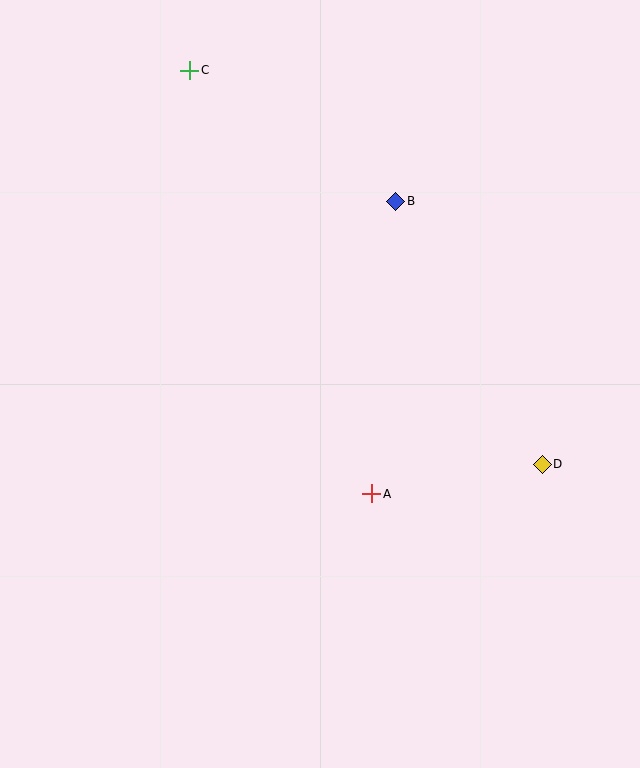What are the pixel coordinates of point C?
Point C is at (190, 70).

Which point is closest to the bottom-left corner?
Point A is closest to the bottom-left corner.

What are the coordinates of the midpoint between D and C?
The midpoint between D and C is at (366, 267).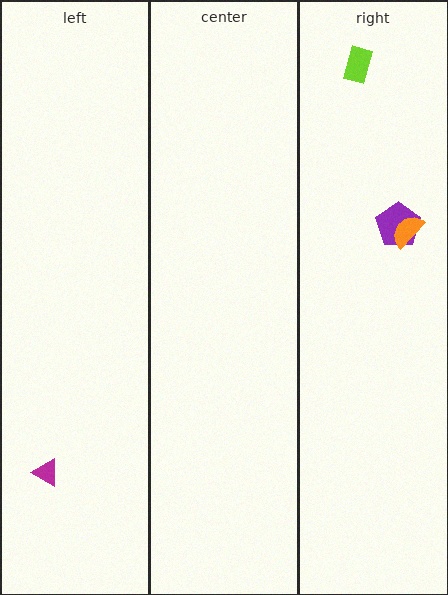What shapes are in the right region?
The purple pentagon, the lime rectangle, the orange semicircle.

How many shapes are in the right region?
3.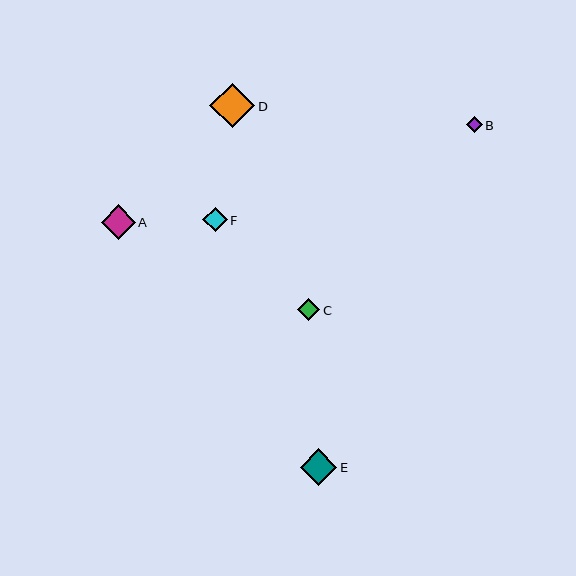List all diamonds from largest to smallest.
From largest to smallest: D, E, A, F, C, B.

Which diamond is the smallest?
Diamond B is the smallest with a size of approximately 16 pixels.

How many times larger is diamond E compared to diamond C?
Diamond E is approximately 1.6 times the size of diamond C.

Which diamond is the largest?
Diamond D is the largest with a size of approximately 45 pixels.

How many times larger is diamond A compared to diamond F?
Diamond A is approximately 1.4 times the size of diamond F.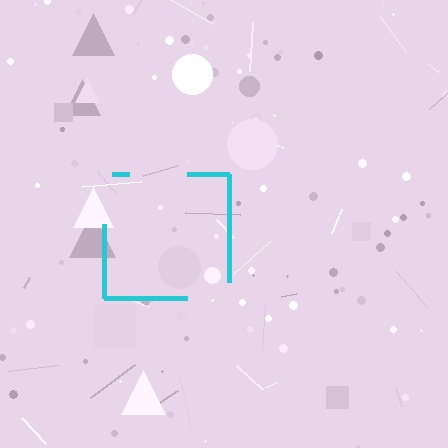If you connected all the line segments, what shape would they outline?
They would outline a square.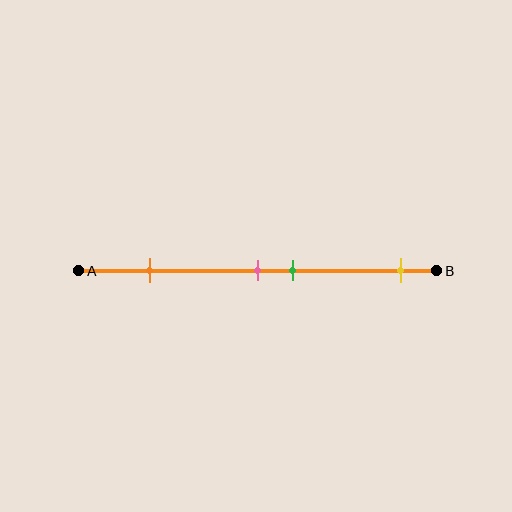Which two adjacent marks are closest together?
The pink and green marks are the closest adjacent pair.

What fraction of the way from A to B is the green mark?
The green mark is approximately 60% (0.6) of the way from A to B.